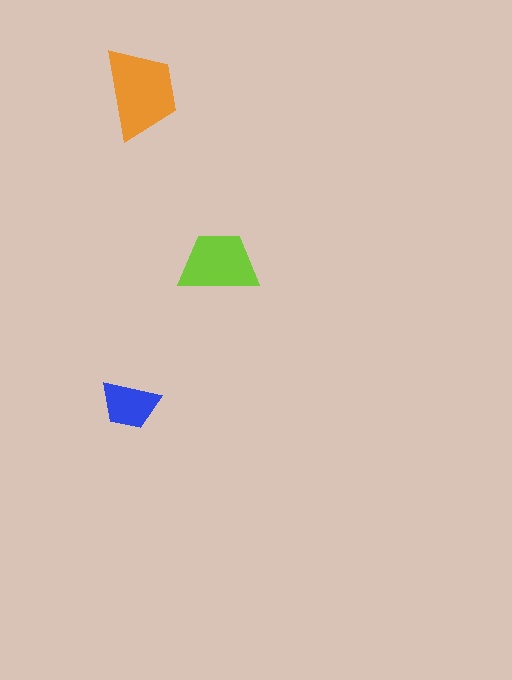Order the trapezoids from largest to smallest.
the orange one, the lime one, the blue one.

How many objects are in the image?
There are 3 objects in the image.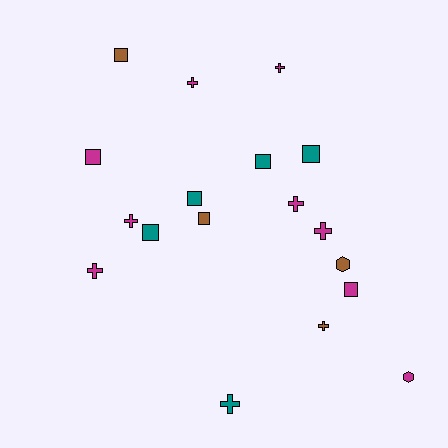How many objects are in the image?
There are 18 objects.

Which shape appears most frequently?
Square, with 8 objects.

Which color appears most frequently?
Magenta, with 9 objects.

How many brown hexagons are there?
There is 1 brown hexagon.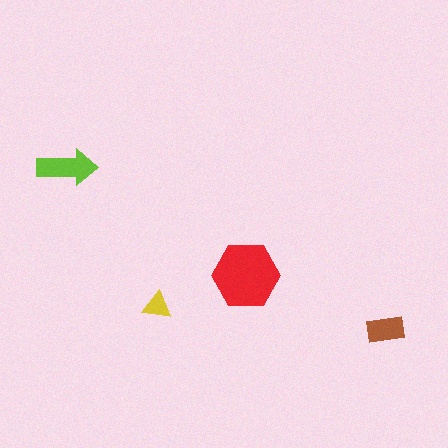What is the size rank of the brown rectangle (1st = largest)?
3rd.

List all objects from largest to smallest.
The red hexagon, the lime arrow, the brown rectangle, the yellow triangle.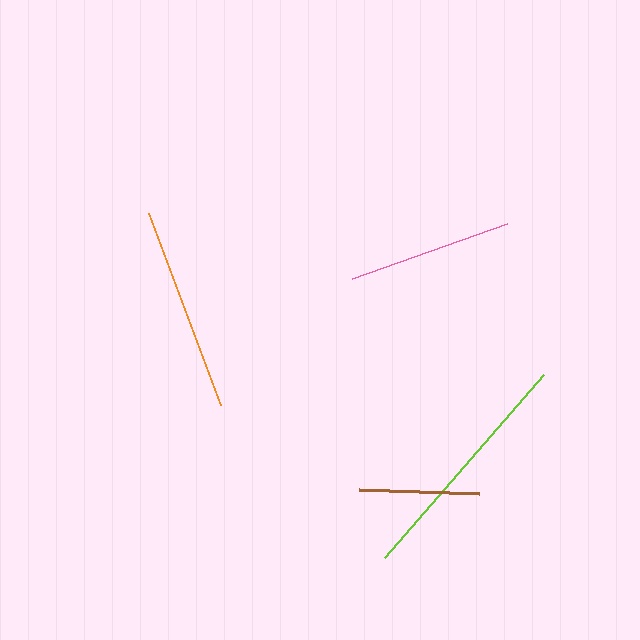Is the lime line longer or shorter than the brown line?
The lime line is longer than the brown line.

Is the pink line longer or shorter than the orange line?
The orange line is longer than the pink line.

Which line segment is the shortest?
The brown line is the shortest at approximately 120 pixels.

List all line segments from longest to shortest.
From longest to shortest: lime, orange, pink, brown.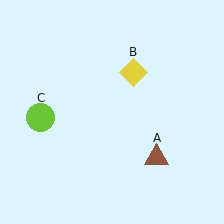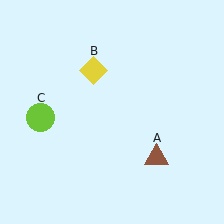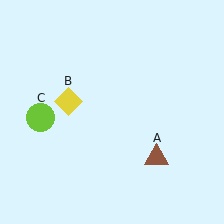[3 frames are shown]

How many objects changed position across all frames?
1 object changed position: yellow diamond (object B).